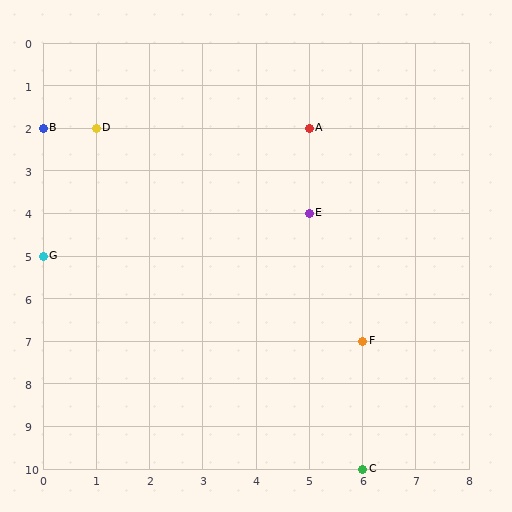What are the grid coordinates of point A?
Point A is at grid coordinates (5, 2).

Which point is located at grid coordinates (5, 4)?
Point E is at (5, 4).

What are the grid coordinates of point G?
Point G is at grid coordinates (0, 5).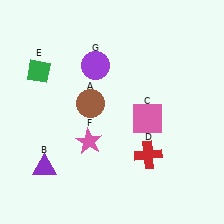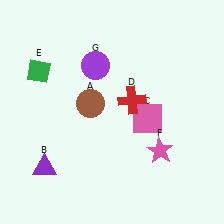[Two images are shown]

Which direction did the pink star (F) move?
The pink star (F) moved right.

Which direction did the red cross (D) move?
The red cross (D) moved up.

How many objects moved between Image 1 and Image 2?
2 objects moved between the two images.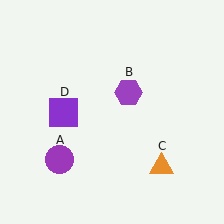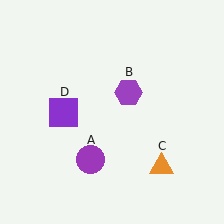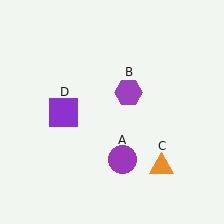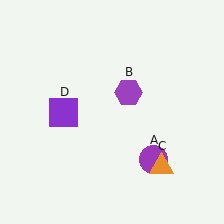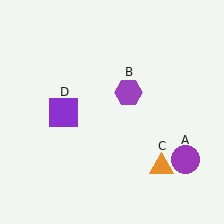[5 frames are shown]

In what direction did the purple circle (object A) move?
The purple circle (object A) moved right.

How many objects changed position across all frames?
1 object changed position: purple circle (object A).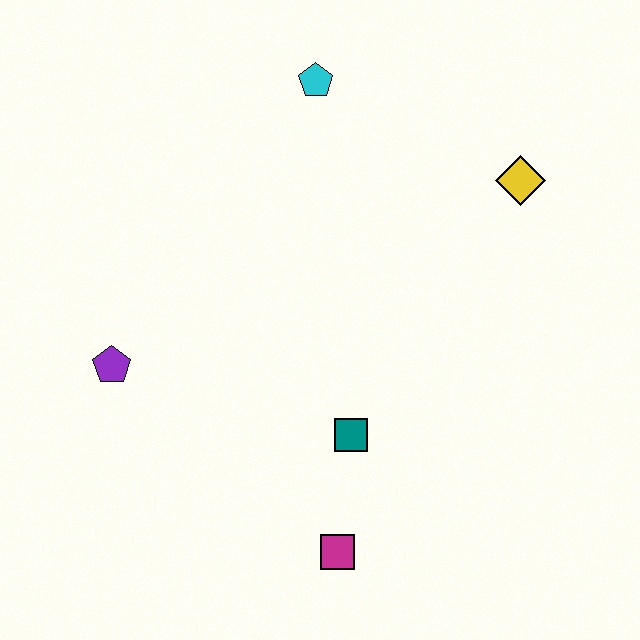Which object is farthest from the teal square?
The cyan pentagon is farthest from the teal square.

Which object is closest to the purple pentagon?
The teal square is closest to the purple pentagon.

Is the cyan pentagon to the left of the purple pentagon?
No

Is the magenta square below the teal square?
Yes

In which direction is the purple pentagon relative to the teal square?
The purple pentagon is to the left of the teal square.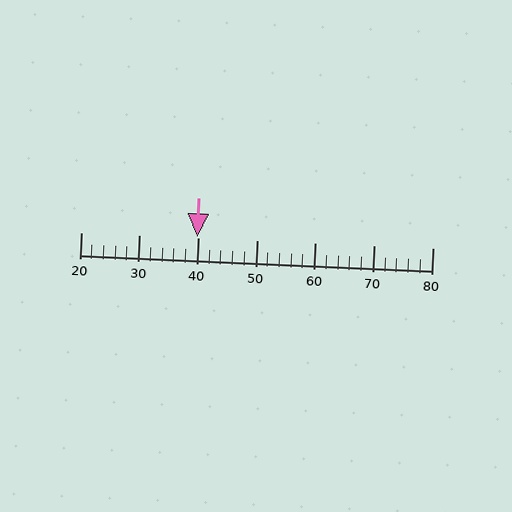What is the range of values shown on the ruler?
The ruler shows values from 20 to 80.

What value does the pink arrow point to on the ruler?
The pink arrow points to approximately 40.